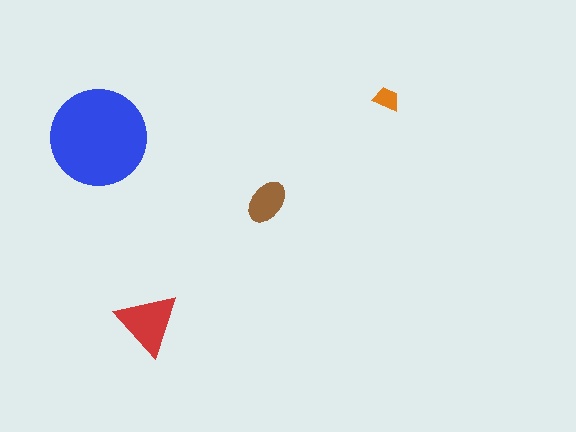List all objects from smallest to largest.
The orange trapezoid, the brown ellipse, the red triangle, the blue circle.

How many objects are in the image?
There are 4 objects in the image.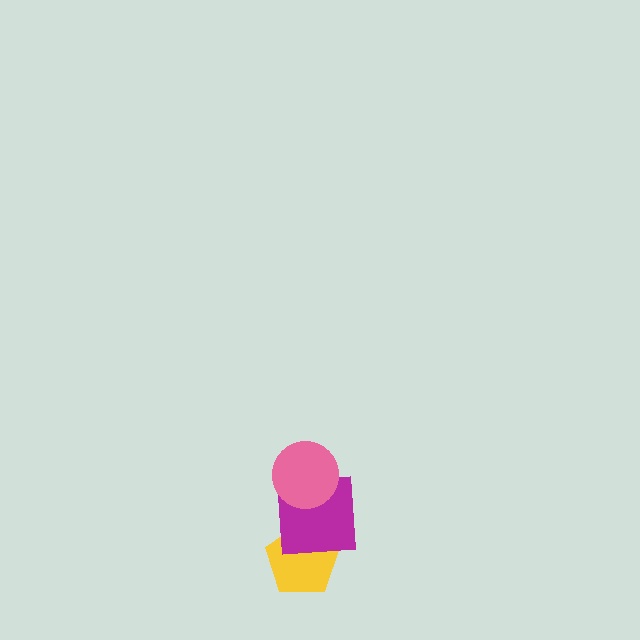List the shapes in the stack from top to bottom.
From top to bottom: the pink circle, the magenta square, the yellow pentagon.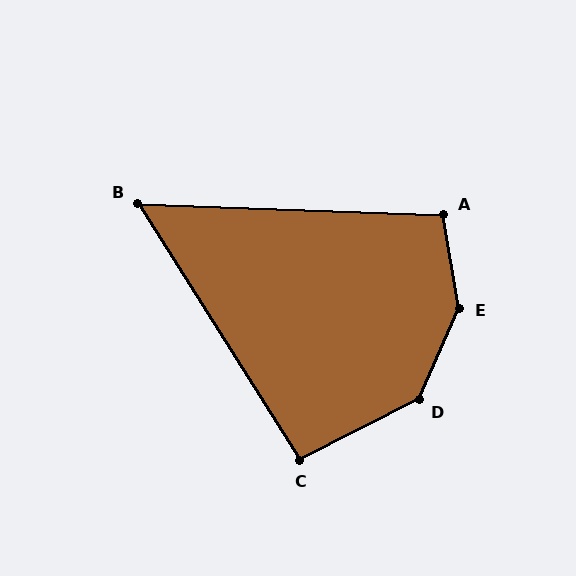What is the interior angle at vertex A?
Approximately 101 degrees (obtuse).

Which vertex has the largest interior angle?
E, at approximately 147 degrees.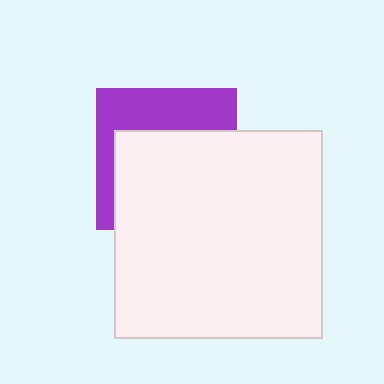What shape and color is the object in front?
The object in front is a white square.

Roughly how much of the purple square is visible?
A small part of it is visible (roughly 39%).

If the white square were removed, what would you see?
You would see the complete purple square.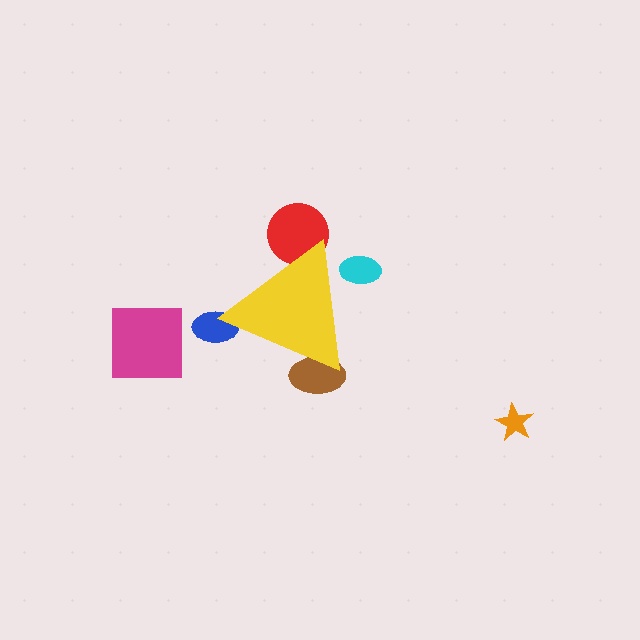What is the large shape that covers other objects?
A yellow triangle.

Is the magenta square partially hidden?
No, the magenta square is fully visible.